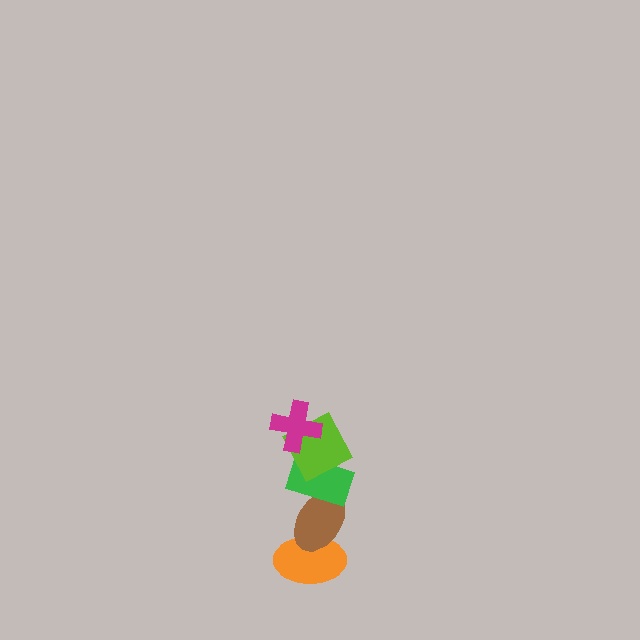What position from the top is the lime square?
The lime square is 2nd from the top.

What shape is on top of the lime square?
The magenta cross is on top of the lime square.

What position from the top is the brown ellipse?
The brown ellipse is 4th from the top.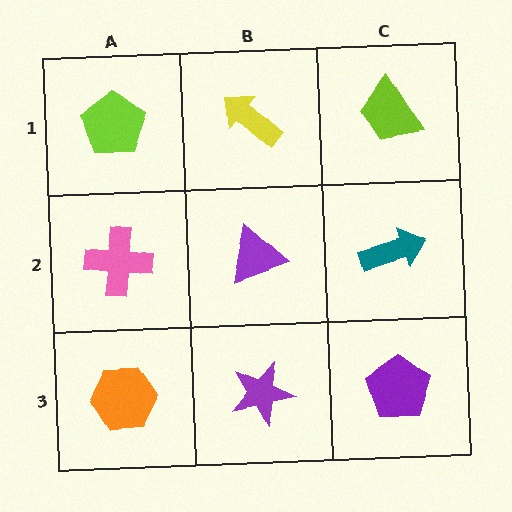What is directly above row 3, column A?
A pink cross.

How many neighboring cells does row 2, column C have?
3.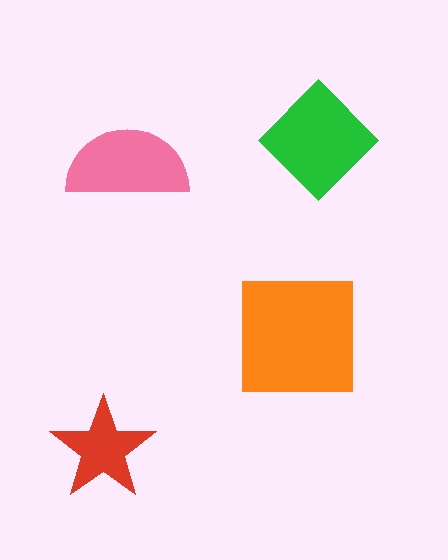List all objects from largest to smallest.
The orange square, the green diamond, the pink semicircle, the red star.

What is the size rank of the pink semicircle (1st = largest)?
3rd.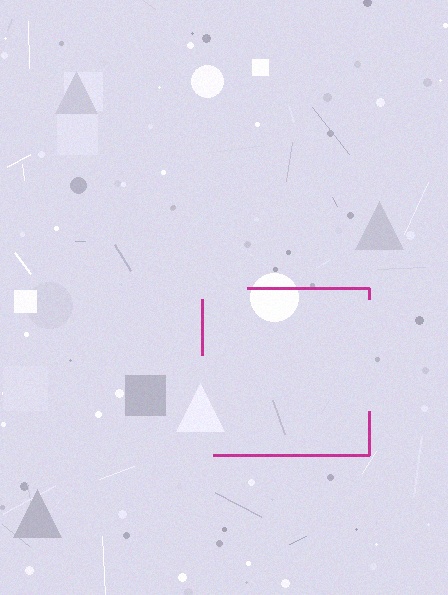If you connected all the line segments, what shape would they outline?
They would outline a square.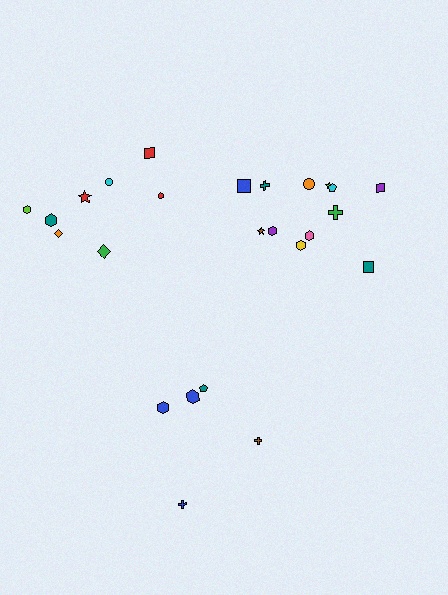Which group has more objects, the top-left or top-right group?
The top-right group.